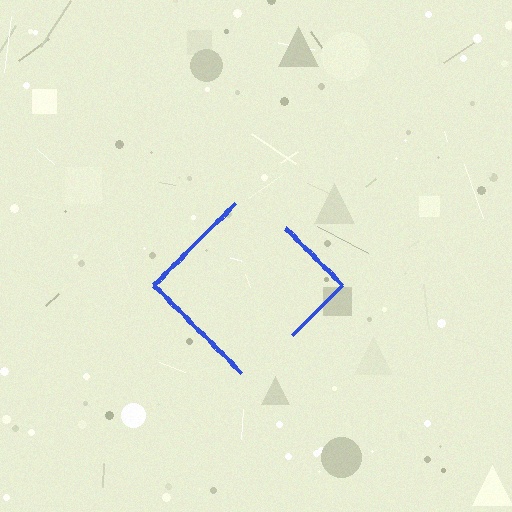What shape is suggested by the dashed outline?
The dashed outline suggests a diamond.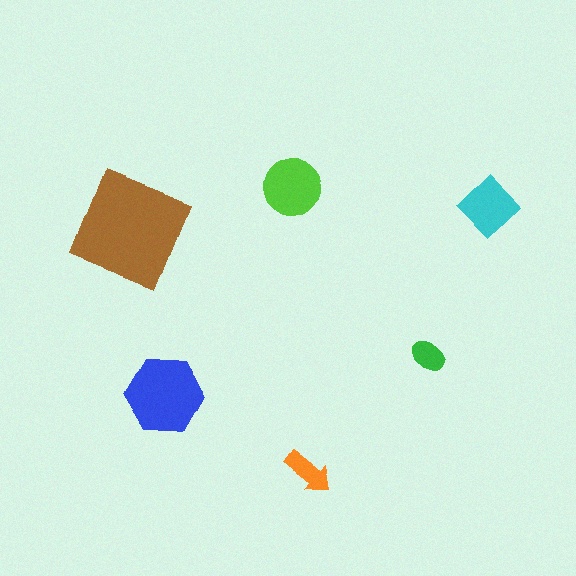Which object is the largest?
The brown square.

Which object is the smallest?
The green ellipse.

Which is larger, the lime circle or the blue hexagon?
The blue hexagon.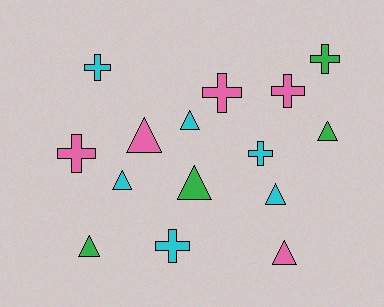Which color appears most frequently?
Cyan, with 6 objects.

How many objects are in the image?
There are 15 objects.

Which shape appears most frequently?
Triangle, with 8 objects.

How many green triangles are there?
There are 3 green triangles.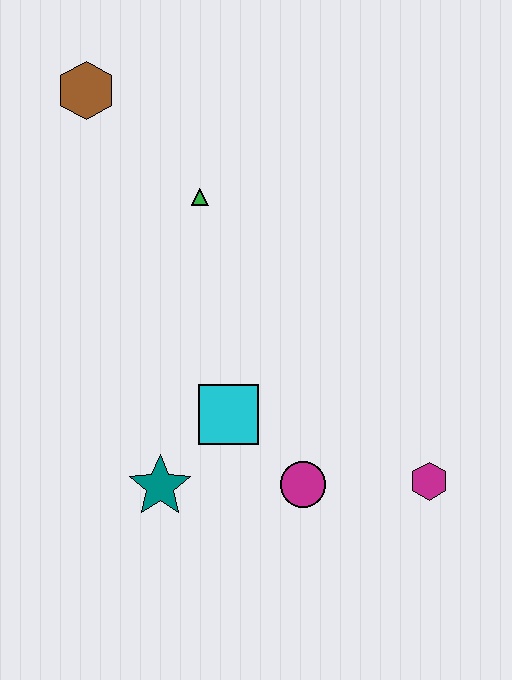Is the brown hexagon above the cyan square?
Yes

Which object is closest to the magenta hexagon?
The magenta circle is closest to the magenta hexagon.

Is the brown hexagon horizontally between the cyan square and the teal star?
No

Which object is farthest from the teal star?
The brown hexagon is farthest from the teal star.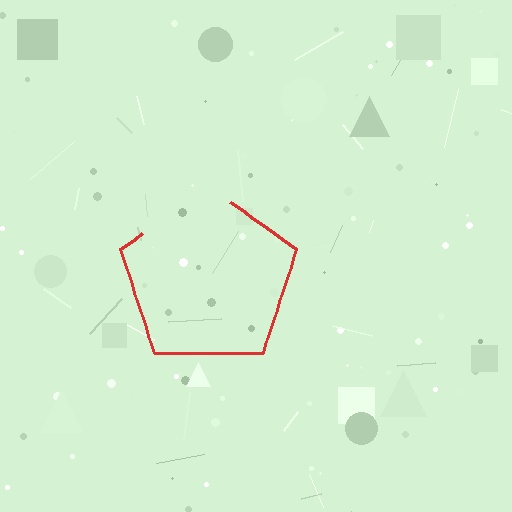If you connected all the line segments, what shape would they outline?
They would outline a pentagon.